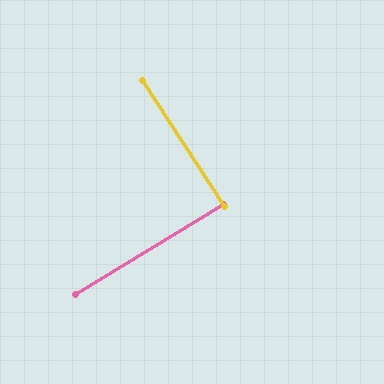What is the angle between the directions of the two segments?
Approximately 89 degrees.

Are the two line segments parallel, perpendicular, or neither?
Perpendicular — they meet at approximately 89°.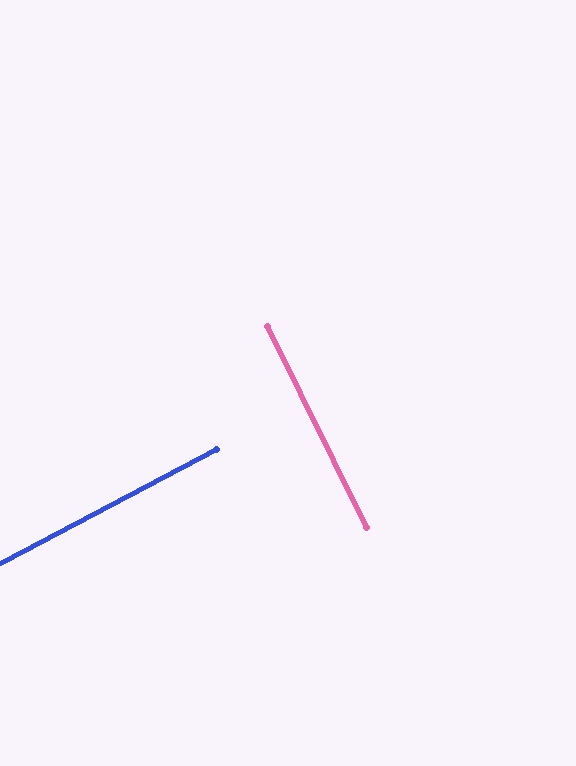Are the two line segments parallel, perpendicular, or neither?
Perpendicular — they meet at approximately 89°.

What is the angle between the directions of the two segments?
Approximately 89 degrees.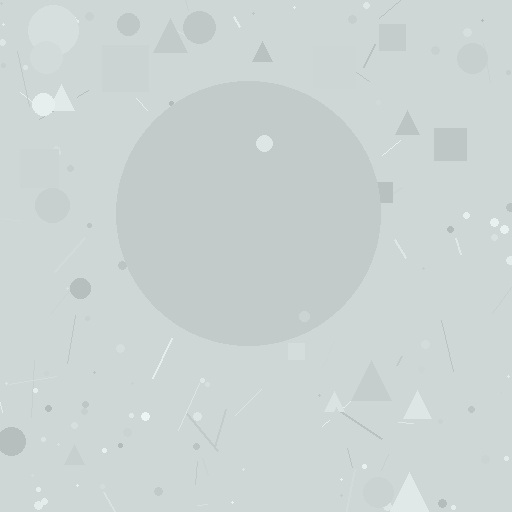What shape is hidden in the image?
A circle is hidden in the image.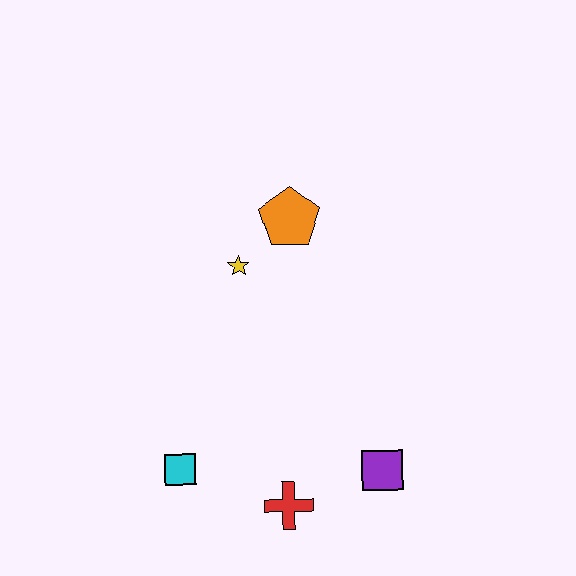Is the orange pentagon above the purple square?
Yes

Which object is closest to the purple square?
The red cross is closest to the purple square.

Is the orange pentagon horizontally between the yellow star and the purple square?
Yes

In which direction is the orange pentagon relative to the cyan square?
The orange pentagon is above the cyan square.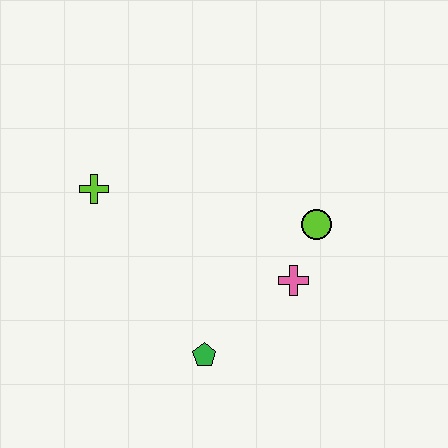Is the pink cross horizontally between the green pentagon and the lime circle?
Yes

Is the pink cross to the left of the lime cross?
No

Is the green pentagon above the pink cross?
No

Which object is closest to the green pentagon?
The pink cross is closest to the green pentagon.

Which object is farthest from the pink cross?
The lime cross is farthest from the pink cross.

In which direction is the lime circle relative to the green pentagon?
The lime circle is above the green pentagon.